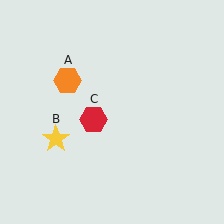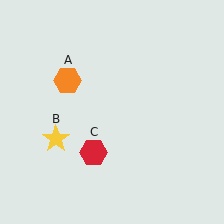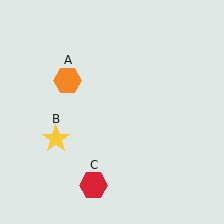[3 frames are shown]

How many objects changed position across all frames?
1 object changed position: red hexagon (object C).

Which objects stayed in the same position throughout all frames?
Orange hexagon (object A) and yellow star (object B) remained stationary.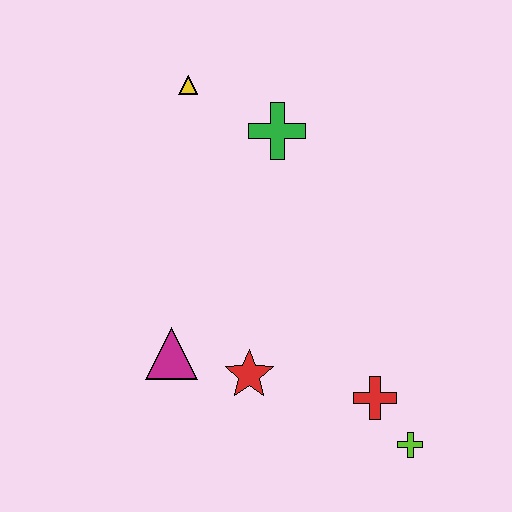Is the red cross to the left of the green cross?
No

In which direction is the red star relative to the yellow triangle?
The red star is below the yellow triangle.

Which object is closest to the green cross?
The yellow triangle is closest to the green cross.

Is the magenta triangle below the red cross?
No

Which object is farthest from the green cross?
The lime cross is farthest from the green cross.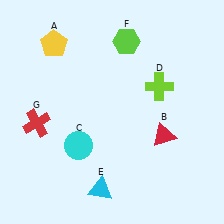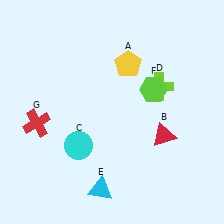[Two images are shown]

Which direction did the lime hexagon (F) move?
The lime hexagon (F) moved down.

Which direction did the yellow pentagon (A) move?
The yellow pentagon (A) moved right.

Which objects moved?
The objects that moved are: the yellow pentagon (A), the lime hexagon (F).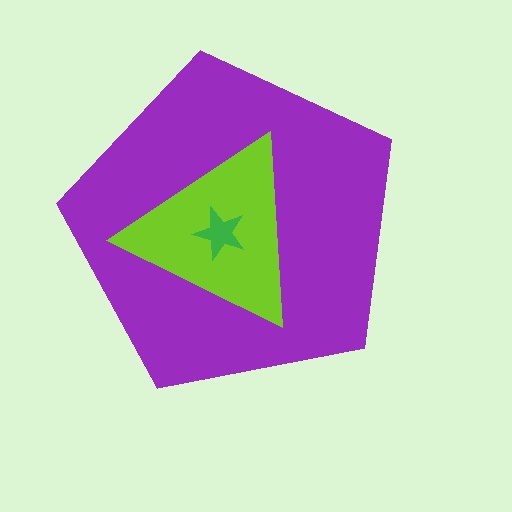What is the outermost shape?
The purple pentagon.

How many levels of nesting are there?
3.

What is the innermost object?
The green star.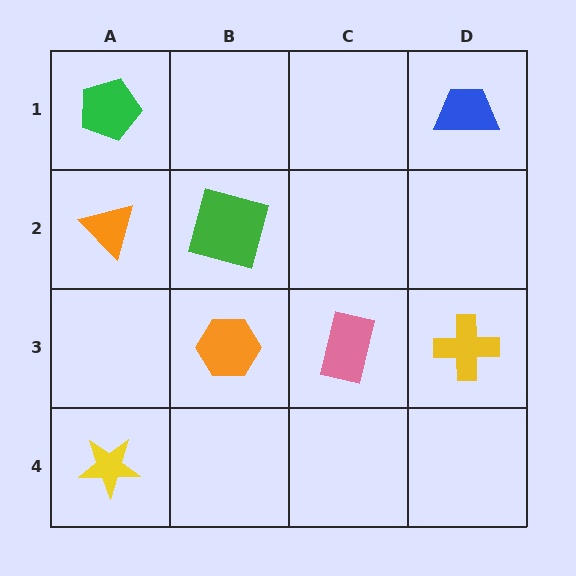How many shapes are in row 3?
3 shapes.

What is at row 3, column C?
A pink rectangle.